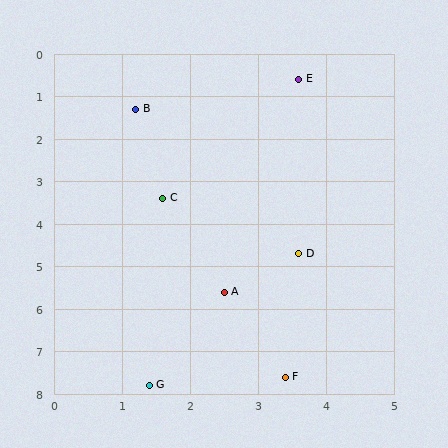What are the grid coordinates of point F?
Point F is at approximately (3.4, 7.6).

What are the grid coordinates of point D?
Point D is at approximately (3.6, 4.7).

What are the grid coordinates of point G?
Point G is at approximately (1.4, 7.8).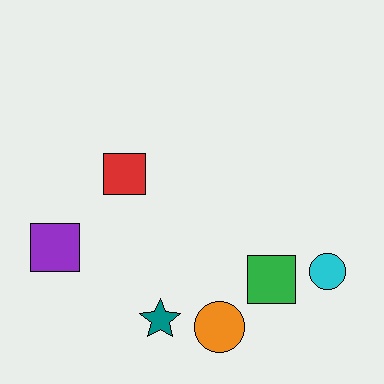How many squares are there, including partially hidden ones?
There are 3 squares.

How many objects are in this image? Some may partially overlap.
There are 6 objects.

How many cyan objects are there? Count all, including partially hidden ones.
There is 1 cyan object.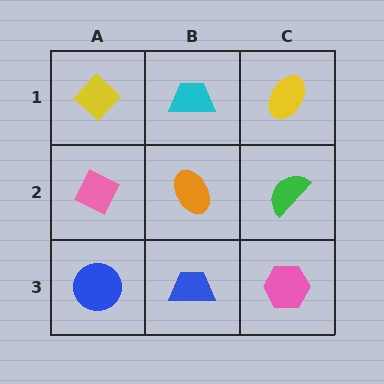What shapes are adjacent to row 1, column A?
A pink diamond (row 2, column A), a cyan trapezoid (row 1, column B).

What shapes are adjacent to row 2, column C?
A yellow ellipse (row 1, column C), a pink hexagon (row 3, column C), an orange ellipse (row 2, column B).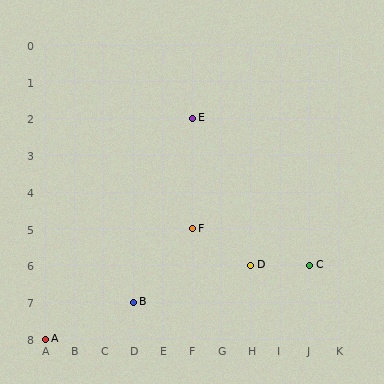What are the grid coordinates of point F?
Point F is at grid coordinates (F, 5).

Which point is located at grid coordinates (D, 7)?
Point B is at (D, 7).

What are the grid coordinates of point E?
Point E is at grid coordinates (F, 2).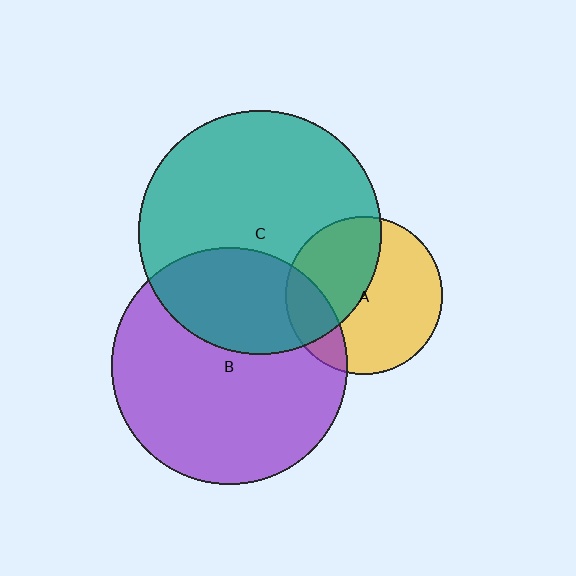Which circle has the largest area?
Circle C (teal).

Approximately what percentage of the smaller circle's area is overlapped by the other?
Approximately 45%.